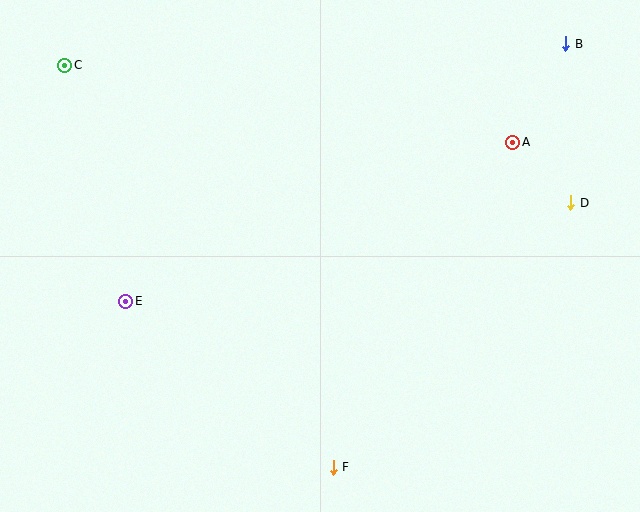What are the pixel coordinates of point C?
Point C is at (65, 65).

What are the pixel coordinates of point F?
Point F is at (333, 467).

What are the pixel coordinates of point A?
Point A is at (513, 142).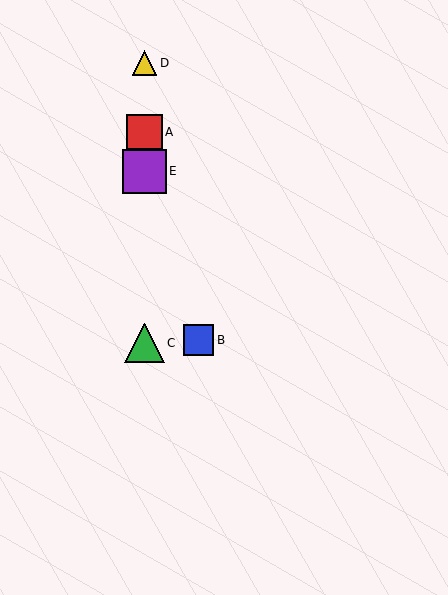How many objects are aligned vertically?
4 objects (A, C, D, E) are aligned vertically.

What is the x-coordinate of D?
Object D is at x≈144.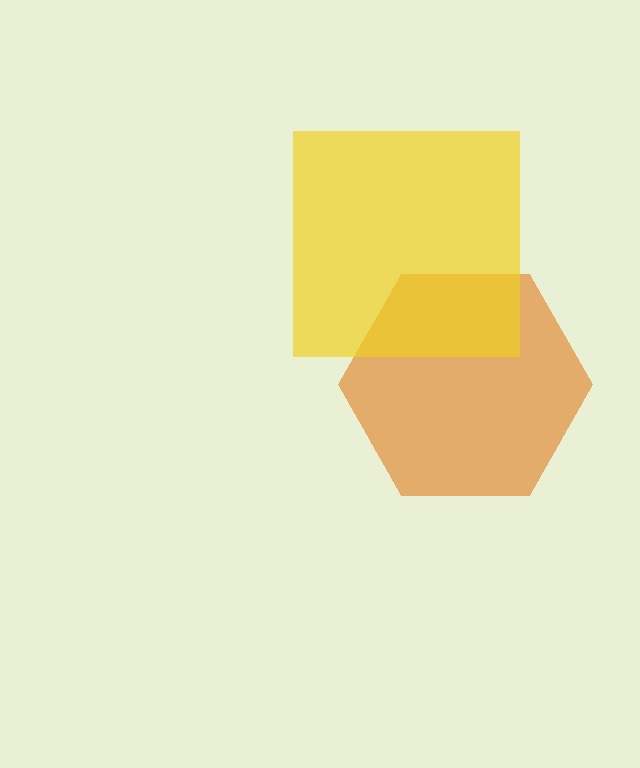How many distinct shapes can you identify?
There are 2 distinct shapes: an orange hexagon, a yellow square.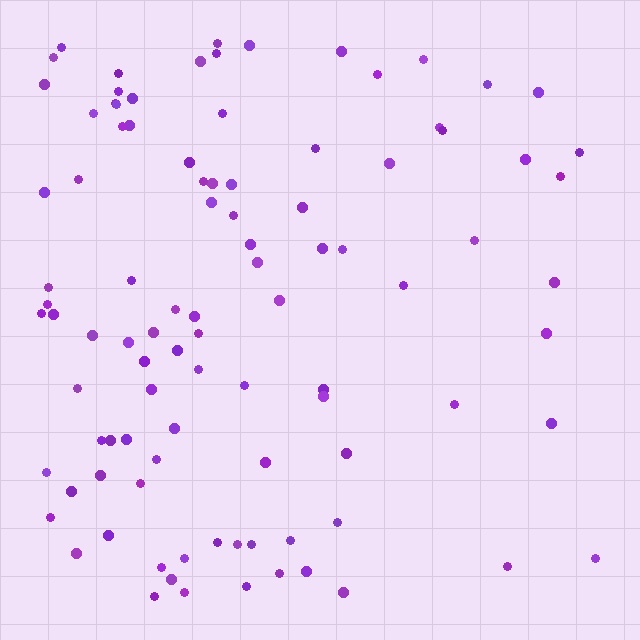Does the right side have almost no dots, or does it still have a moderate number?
Still a moderate number, just noticeably fewer than the left.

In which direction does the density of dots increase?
From right to left, with the left side densest.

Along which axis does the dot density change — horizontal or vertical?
Horizontal.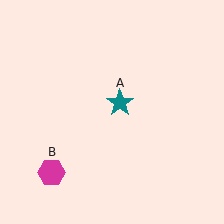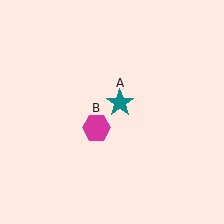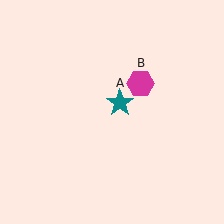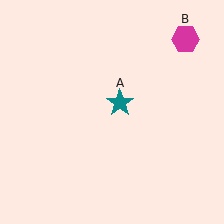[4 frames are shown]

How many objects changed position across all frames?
1 object changed position: magenta hexagon (object B).